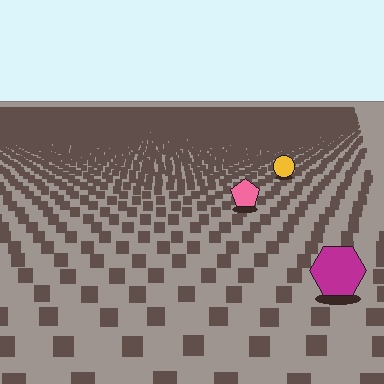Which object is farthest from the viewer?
The yellow circle is farthest from the viewer. It appears smaller and the ground texture around it is denser.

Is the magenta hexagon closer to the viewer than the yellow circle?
Yes. The magenta hexagon is closer — you can tell from the texture gradient: the ground texture is coarser near it.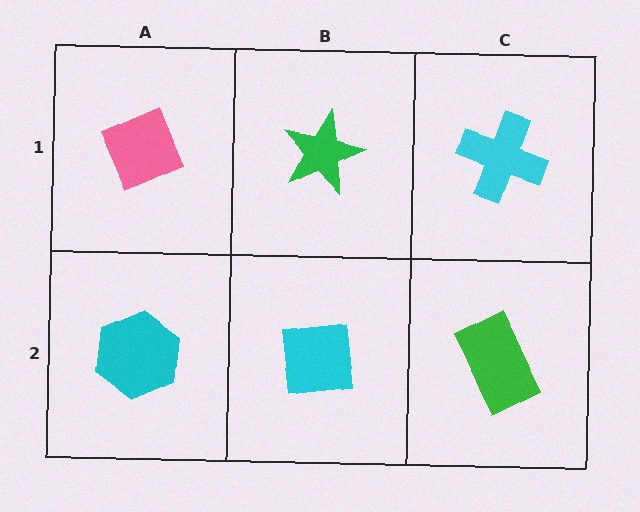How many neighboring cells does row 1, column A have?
2.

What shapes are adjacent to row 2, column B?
A green star (row 1, column B), a cyan hexagon (row 2, column A), a green rectangle (row 2, column C).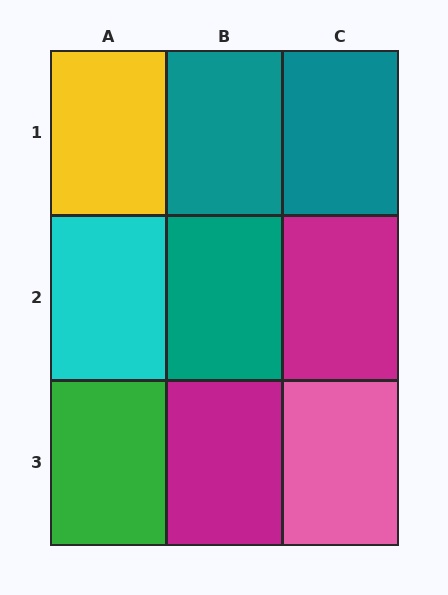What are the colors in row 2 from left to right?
Cyan, teal, magenta.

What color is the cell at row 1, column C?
Teal.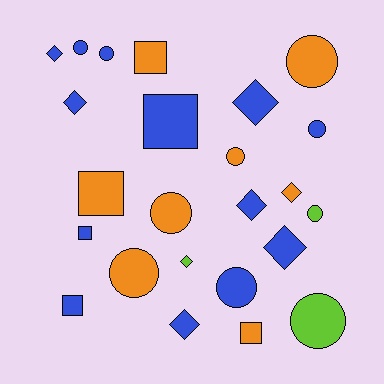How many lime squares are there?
There are no lime squares.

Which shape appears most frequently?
Circle, with 10 objects.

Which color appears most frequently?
Blue, with 13 objects.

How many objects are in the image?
There are 24 objects.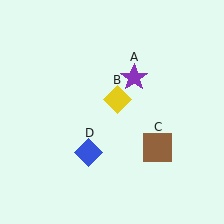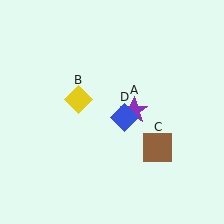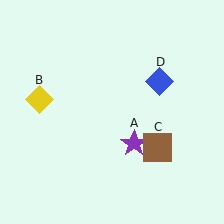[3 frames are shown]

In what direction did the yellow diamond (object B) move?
The yellow diamond (object B) moved left.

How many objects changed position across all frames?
3 objects changed position: purple star (object A), yellow diamond (object B), blue diamond (object D).